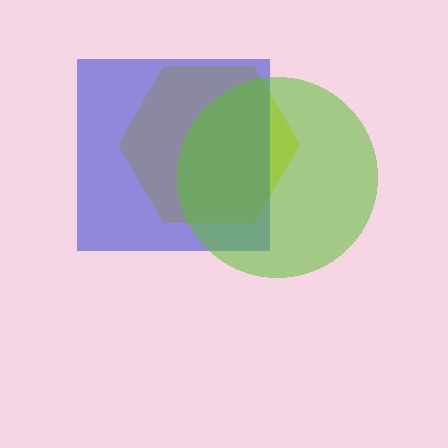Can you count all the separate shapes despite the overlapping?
Yes, there are 3 separate shapes.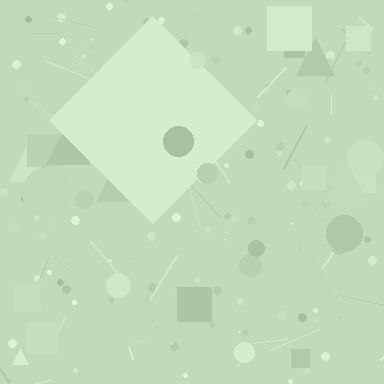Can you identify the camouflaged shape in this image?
The camouflaged shape is a diamond.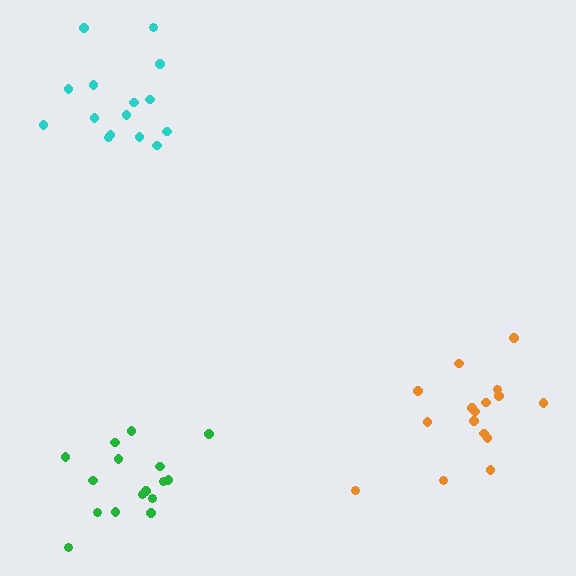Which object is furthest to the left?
The cyan cluster is leftmost.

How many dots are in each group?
Group 1: 16 dots, Group 2: 15 dots, Group 3: 16 dots (47 total).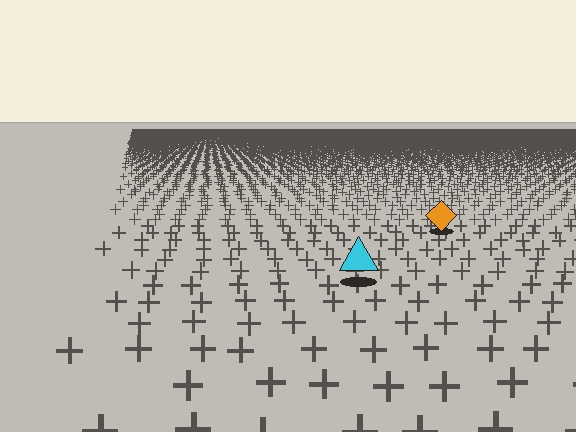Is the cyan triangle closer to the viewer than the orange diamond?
Yes. The cyan triangle is closer — you can tell from the texture gradient: the ground texture is coarser near it.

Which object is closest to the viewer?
The cyan triangle is closest. The texture marks near it are larger and more spread out.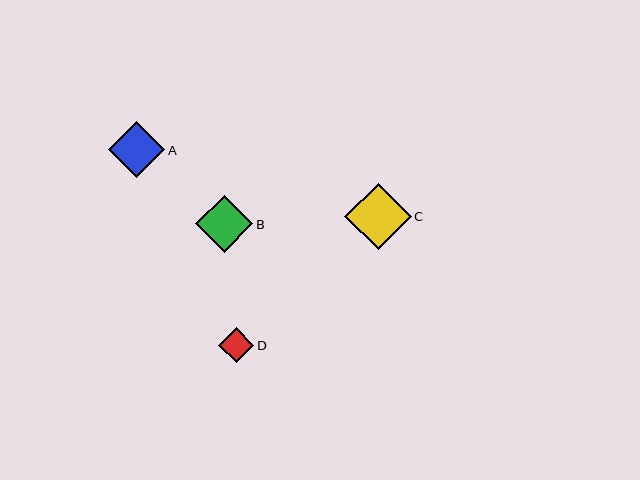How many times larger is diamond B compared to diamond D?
Diamond B is approximately 1.6 times the size of diamond D.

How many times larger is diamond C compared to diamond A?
Diamond C is approximately 1.2 times the size of diamond A.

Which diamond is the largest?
Diamond C is the largest with a size of approximately 66 pixels.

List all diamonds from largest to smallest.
From largest to smallest: C, B, A, D.